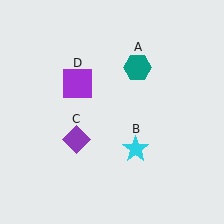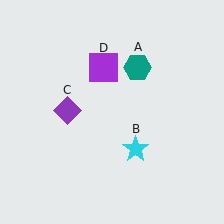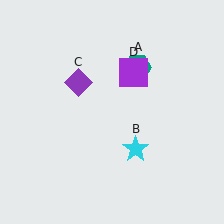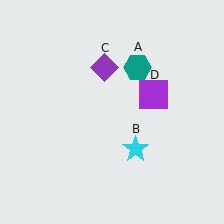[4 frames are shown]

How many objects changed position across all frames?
2 objects changed position: purple diamond (object C), purple square (object D).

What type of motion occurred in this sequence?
The purple diamond (object C), purple square (object D) rotated clockwise around the center of the scene.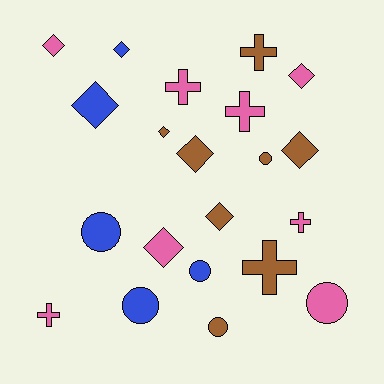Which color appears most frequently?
Brown, with 8 objects.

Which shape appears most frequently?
Diamond, with 9 objects.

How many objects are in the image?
There are 21 objects.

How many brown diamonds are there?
There are 4 brown diamonds.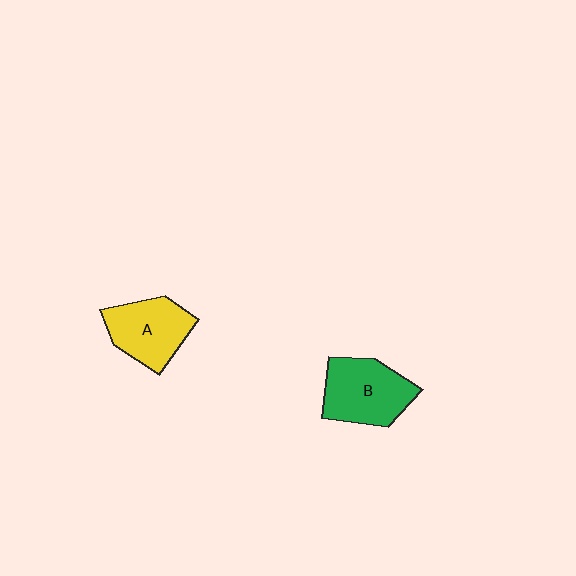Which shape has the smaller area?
Shape A (yellow).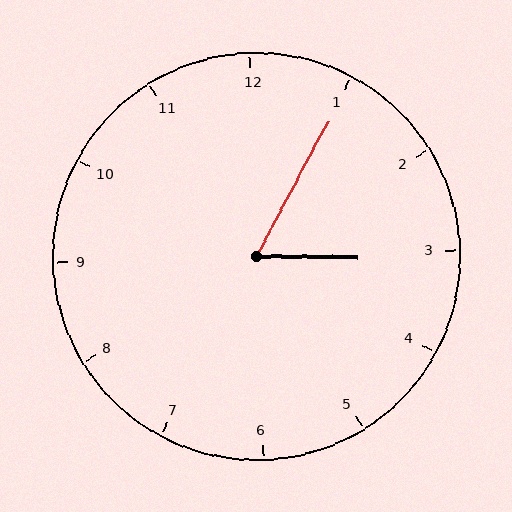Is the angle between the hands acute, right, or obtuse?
It is acute.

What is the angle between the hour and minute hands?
Approximately 62 degrees.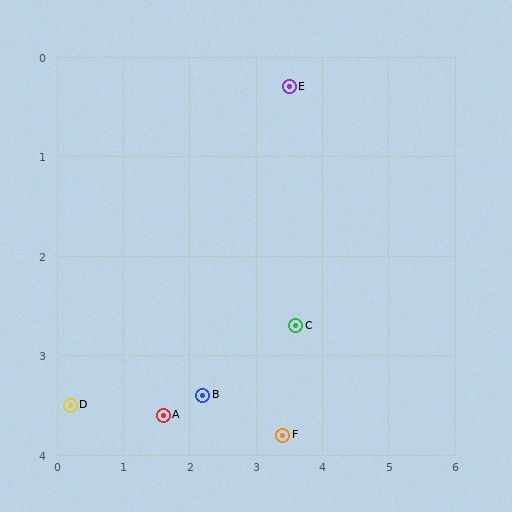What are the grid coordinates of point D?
Point D is at approximately (0.2, 3.5).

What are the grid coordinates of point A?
Point A is at approximately (1.6, 3.6).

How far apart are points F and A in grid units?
Points F and A are about 1.8 grid units apart.